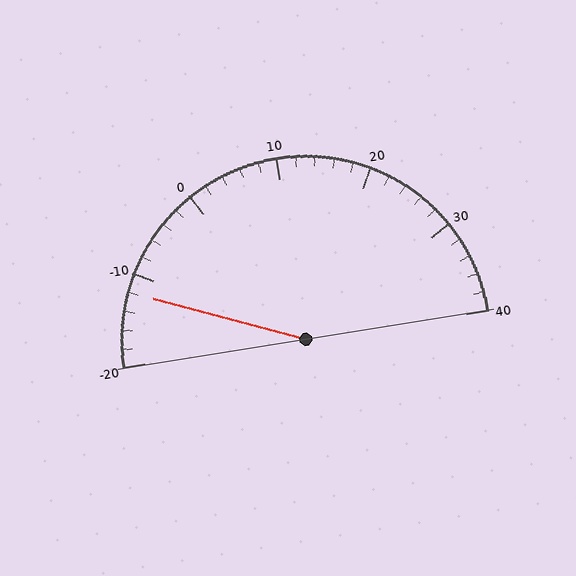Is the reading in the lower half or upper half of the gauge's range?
The reading is in the lower half of the range (-20 to 40).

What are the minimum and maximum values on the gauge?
The gauge ranges from -20 to 40.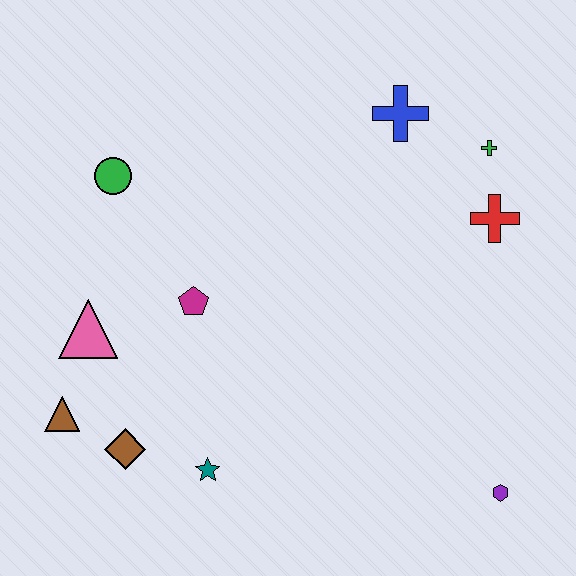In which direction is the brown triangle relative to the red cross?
The brown triangle is to the left of the red cross.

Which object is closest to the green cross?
The red cross is closest to the green cross.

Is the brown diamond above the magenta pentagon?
No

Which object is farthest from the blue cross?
The brown triangle is farthest from the blue cross.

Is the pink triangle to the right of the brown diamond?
No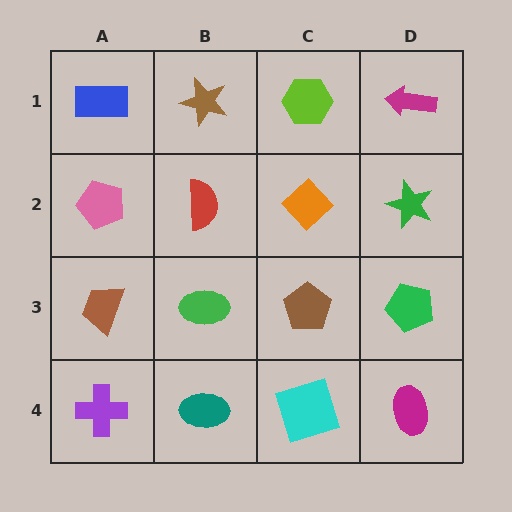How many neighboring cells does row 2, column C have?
4.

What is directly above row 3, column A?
A pink pentagon.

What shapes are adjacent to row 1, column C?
An orange diamond (row 2, column C), a brown star (row 1, column B), a magenta arrow (row 1, column D).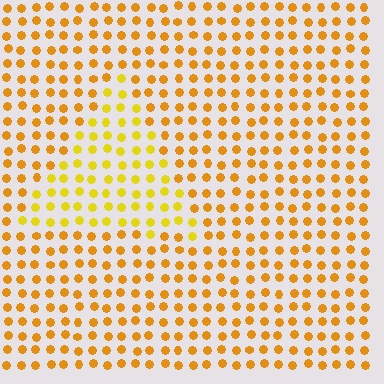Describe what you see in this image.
The image is filled with small orange elements in a uniform arrangement. A triangle-shaped region is visible where the elements are tinted to a slightly different hue, forming a subtle color boundary.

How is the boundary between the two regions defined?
The boundary is defined purely by a slight shift in hue (about 21 degrees). Spacing, size, and orientation are identical on both sides.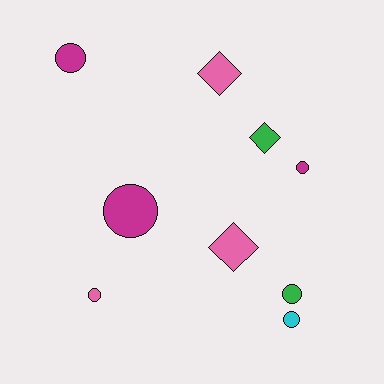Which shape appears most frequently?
Circle, with 6 objects.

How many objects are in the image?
There are 9 objects.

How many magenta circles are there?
There are 3 magenta circles.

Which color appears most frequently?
Pink, with 3 objects.